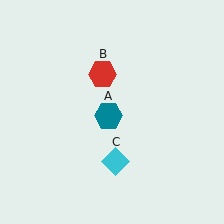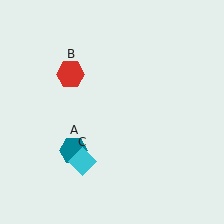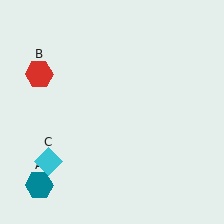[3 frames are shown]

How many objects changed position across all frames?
3 objects changed position: teal hexagon (object A), red hexagon (object B), cyan diamond (object C).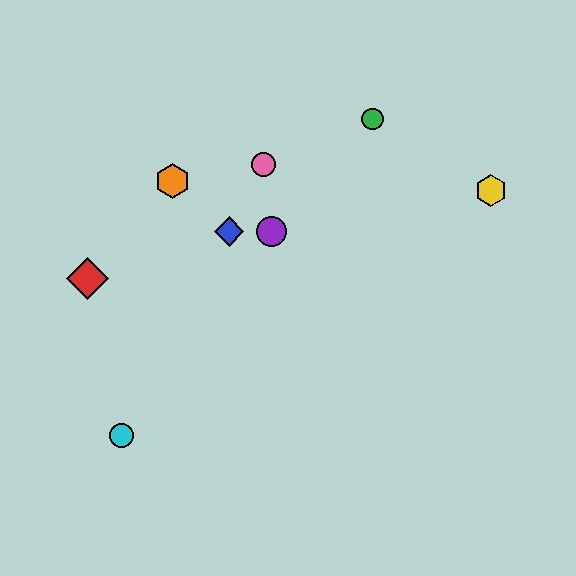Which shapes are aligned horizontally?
The blue diamond, the purple circle are aligned horizontally.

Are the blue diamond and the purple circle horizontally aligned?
Yes, both are at y≈231.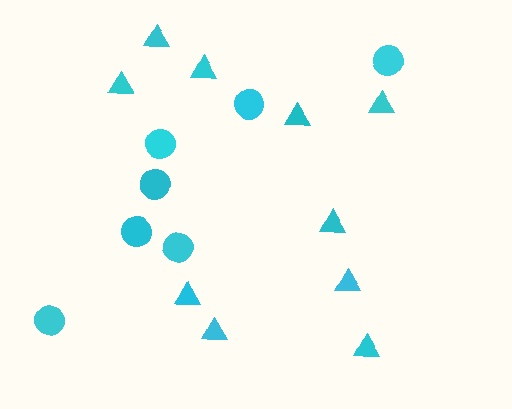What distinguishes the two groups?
There are 2 groups: one group of triangles (10) and one group of circles (7).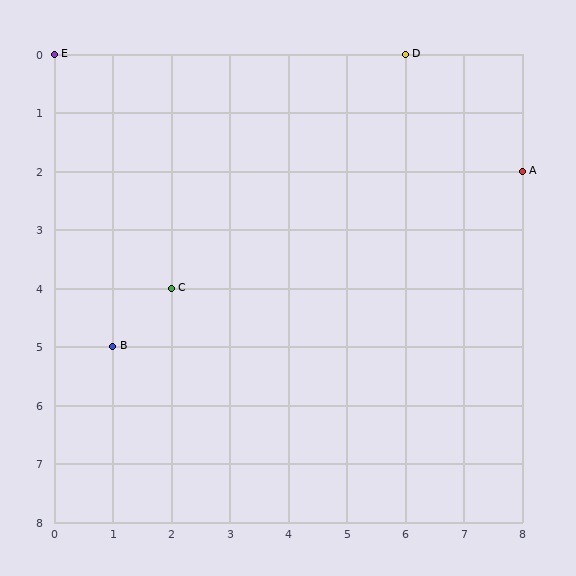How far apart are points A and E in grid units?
Points A and E are 8 columns and 2 rows apart (about 8.2 grid units diagonally).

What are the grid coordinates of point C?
Point C is at grid coordinates (2, 4).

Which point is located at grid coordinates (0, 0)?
Point E is at (0, 0).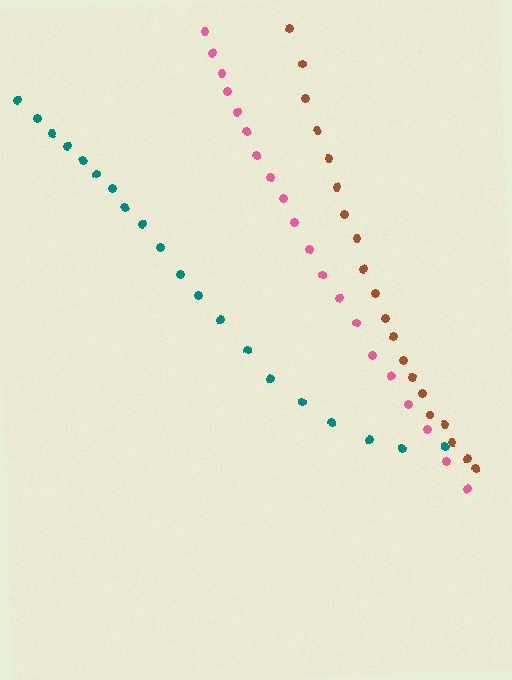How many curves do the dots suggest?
There are 3 distinct paths.